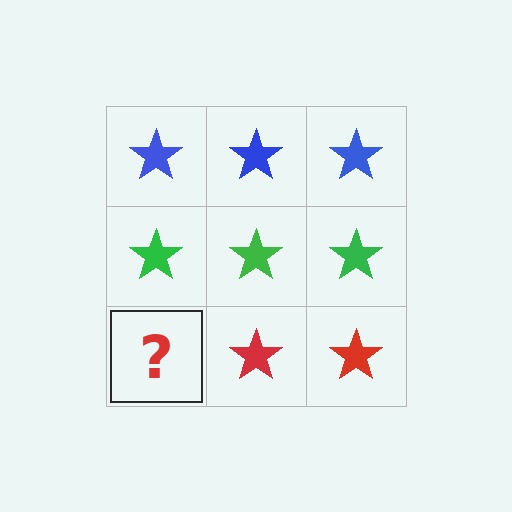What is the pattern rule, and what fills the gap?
The rule is that each row has a consistent color. The gap should be filled with a red star.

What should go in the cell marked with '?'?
The missing cell should contain a red star.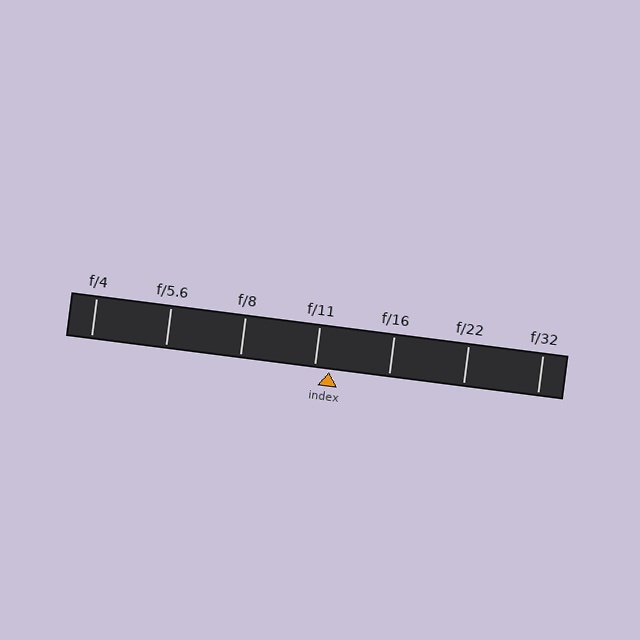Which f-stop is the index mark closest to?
The index mark is closest to f/11.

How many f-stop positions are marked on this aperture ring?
There are 7 f-stop positions marked.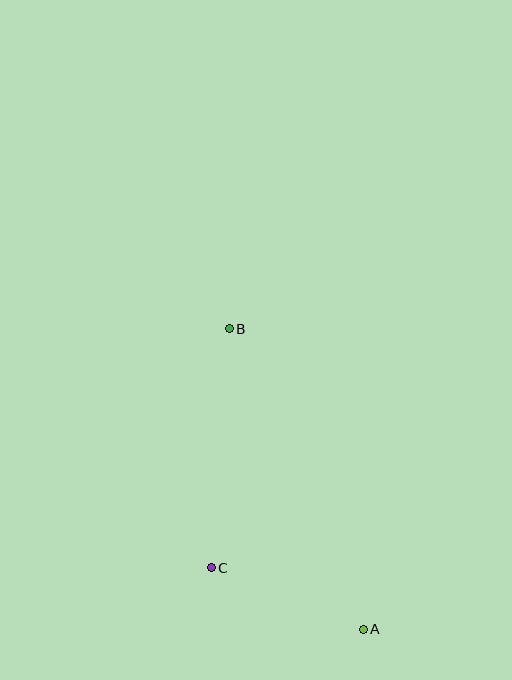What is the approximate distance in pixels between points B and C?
The distance between B and C is approximately 240 pixels.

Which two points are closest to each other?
Points A and C are closest to each other.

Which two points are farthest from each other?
Points A and B are farthest from each other.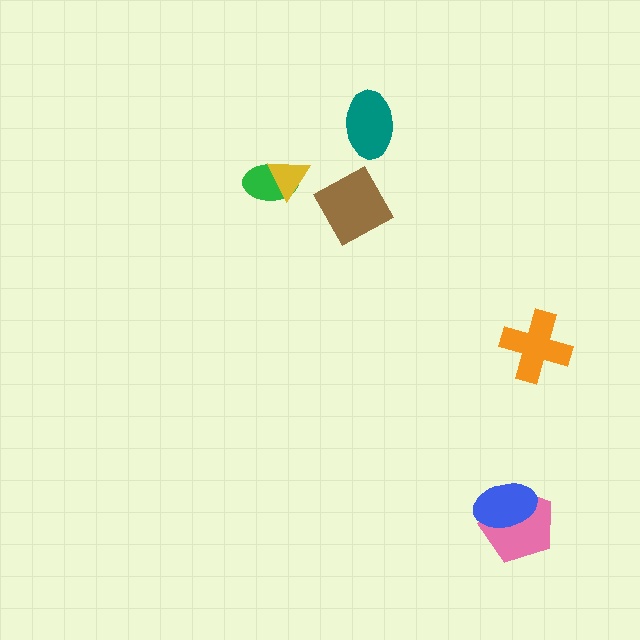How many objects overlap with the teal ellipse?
0 objects overlap with the teal ellipse.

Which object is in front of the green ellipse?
The yellow triangle is in front of the green ellipse.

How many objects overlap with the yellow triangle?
1 object overlaps with the yellow triangle.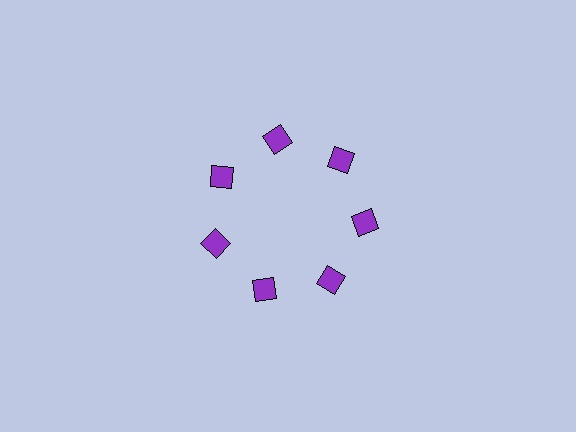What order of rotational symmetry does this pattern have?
This pattern has 7-fold rotational symmetry.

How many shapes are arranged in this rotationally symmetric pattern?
There are 7 shapes, arranged in 7 groups of 1.